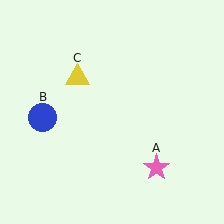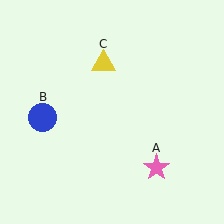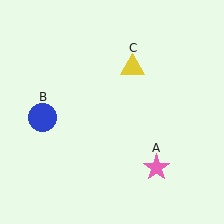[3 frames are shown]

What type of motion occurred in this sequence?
The yellow triangle (object C) rotated clockwise around the center of the scene.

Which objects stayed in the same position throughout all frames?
Pink star (object A) and blue circle (object B) remained stationary.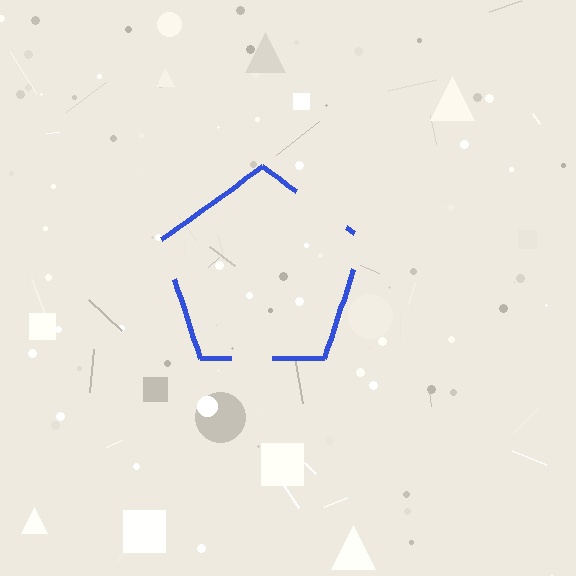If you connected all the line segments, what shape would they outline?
They would outline a pentagon.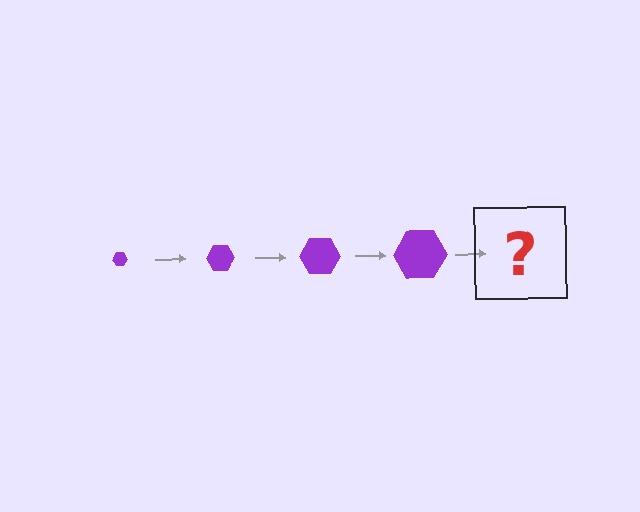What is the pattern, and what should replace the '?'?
The pattern is that the hexagon gets progressively larger each step. The '?' should be a purple hexagon, larger than the previous one.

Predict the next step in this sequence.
The next step is a purple hexagon, larger than the previous one.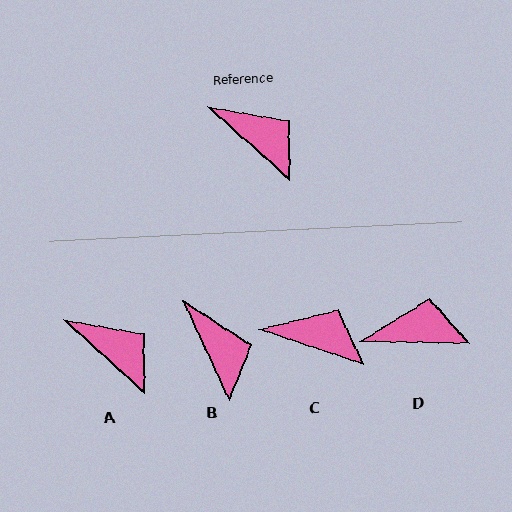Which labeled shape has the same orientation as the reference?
A.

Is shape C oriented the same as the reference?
No, it is off by about 24 degrees.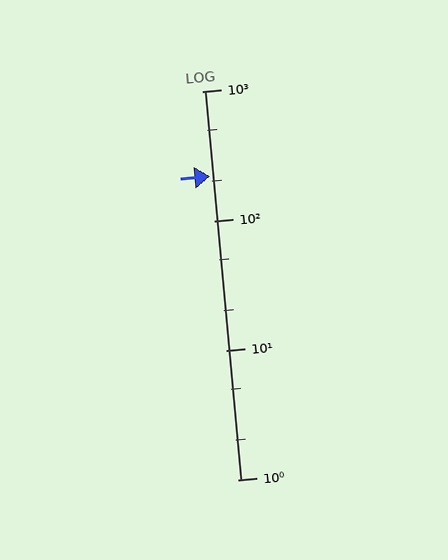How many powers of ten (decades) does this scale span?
The scale spans 3 decades, from 1 to 1000.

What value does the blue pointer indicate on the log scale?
The pointer indicates approximately 220.